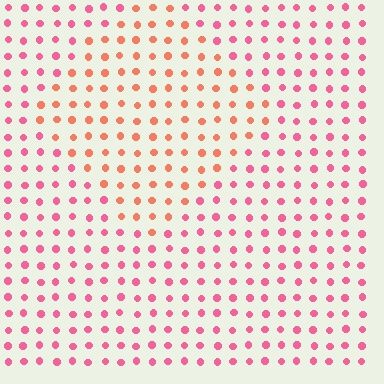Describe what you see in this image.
The image is filled with small pink elements in a uniform arrangement. A diamond-shaped region is visible where the elements are tinted to a slightly different hue, forming a subtle color boundary.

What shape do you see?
I see a diamond.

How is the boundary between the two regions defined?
The boundary is defined purely by a slight shift in hue (about 35 degrees). Spacing, size, and orientation are identical on both sides.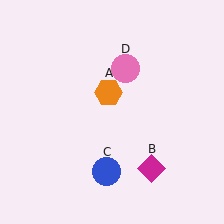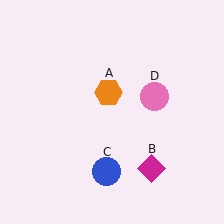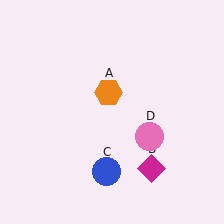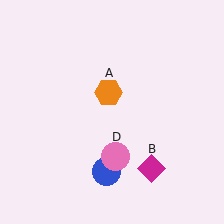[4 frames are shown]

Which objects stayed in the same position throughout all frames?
Orange hexagon (object A) and magenta diamond (object B) and blue circle (object C) remained stationary.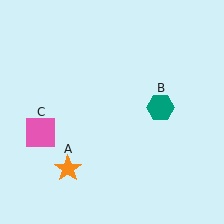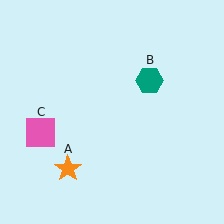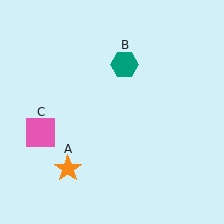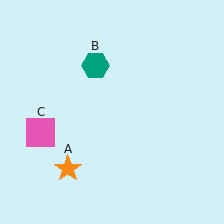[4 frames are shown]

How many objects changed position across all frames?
1 object changed position: teal hexagon (object B).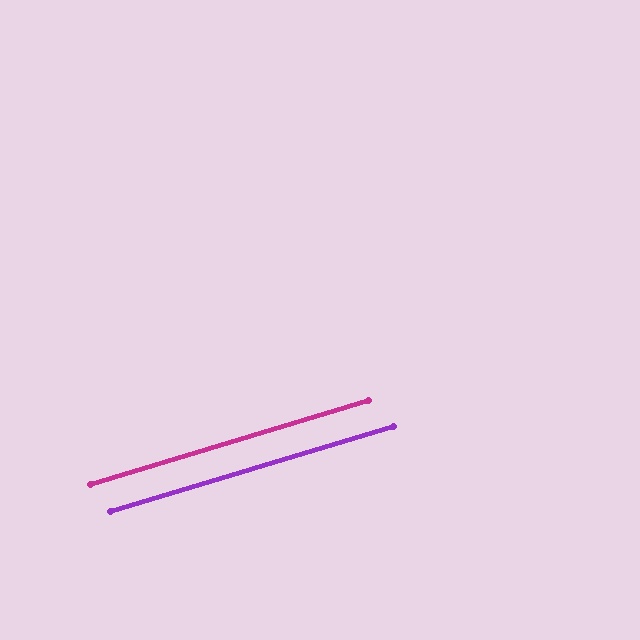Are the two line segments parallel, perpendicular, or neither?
Parallel — their directions differ by only 0.0°.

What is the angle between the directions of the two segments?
Approximately 0 degrees.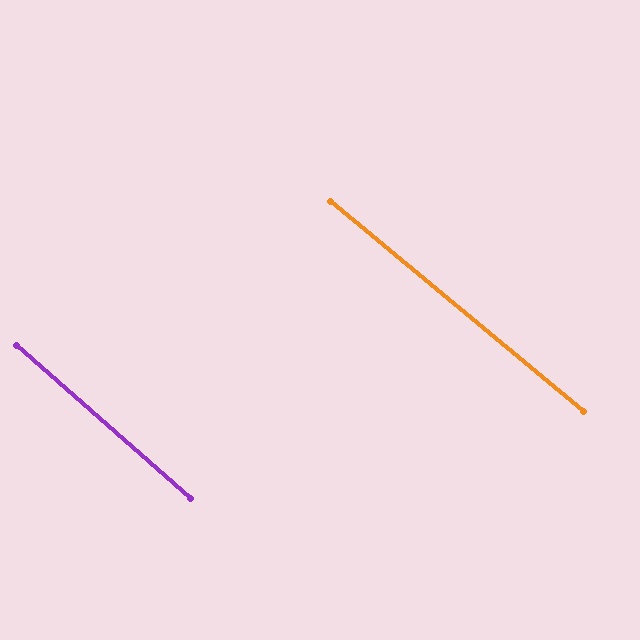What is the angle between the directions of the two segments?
Approximately 2 degrees.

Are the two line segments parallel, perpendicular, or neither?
Parallel — their directions differ by only 1.5°.